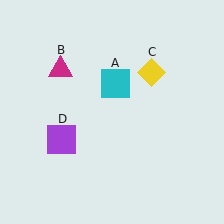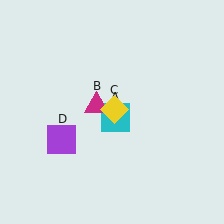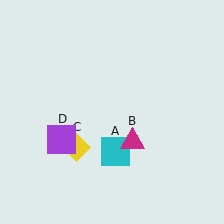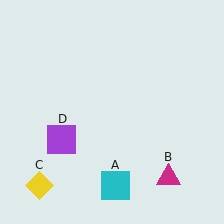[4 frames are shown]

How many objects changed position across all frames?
3 objects changed position: cyan square (object A), magenta triangle (object B), yellow diamond (object C).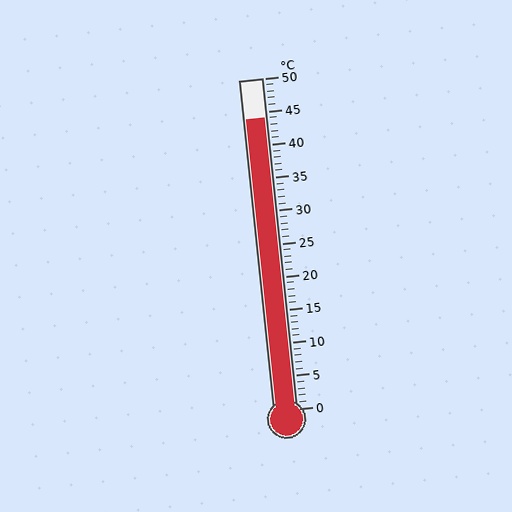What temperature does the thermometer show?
The thermometer shows approximately 44°C.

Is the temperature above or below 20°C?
The temperature is above 20°C.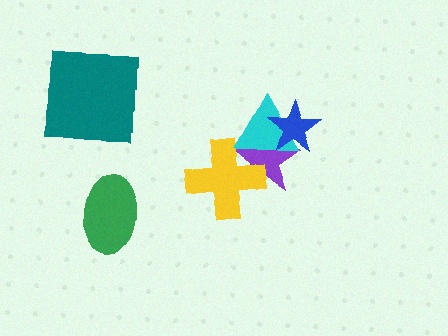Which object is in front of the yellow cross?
The cyan triangle is in front of the yellow cross.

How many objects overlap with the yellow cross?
2 objects overlap with the yellow cross.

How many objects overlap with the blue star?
2 objects overlap with the blue star.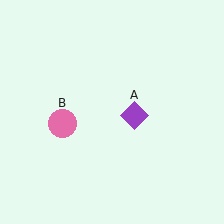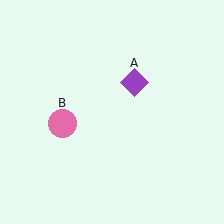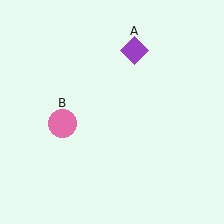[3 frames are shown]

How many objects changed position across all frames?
1 object changed position: purple diamond (object A).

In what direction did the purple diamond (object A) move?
The purple diamond (object A) moved up.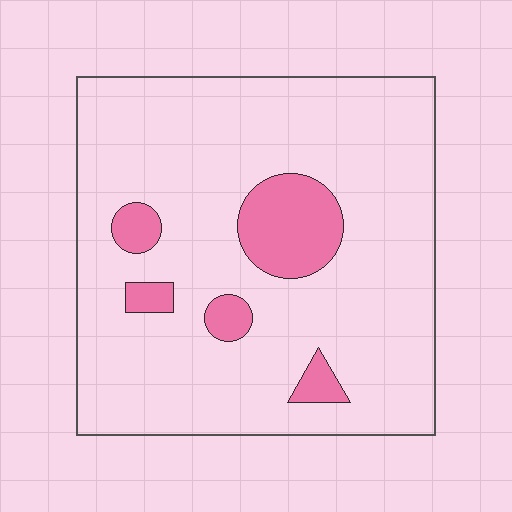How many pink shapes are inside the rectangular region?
5.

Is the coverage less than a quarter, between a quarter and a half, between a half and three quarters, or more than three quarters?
Less than a quarter.